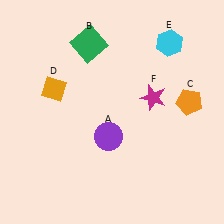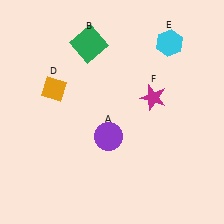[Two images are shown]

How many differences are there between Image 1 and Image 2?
There is 1 difference between the two images.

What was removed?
The orange pentagon (C) was removed in Image 2.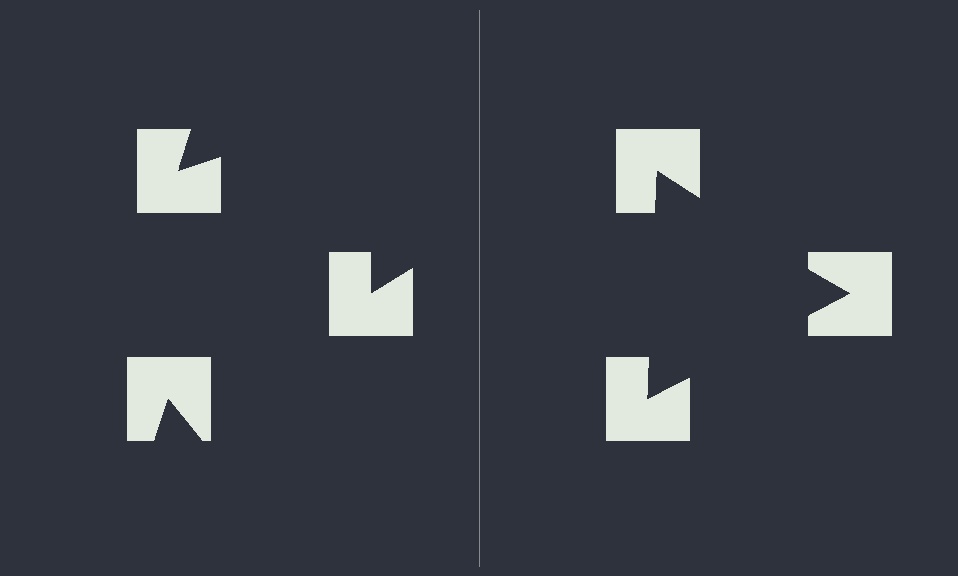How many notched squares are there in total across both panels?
6 — 3 on each side.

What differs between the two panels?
The notched squares are positioned identically on both sides; only the wedge orientations differ. On the right they align to a triangle; on the left they are misaligned.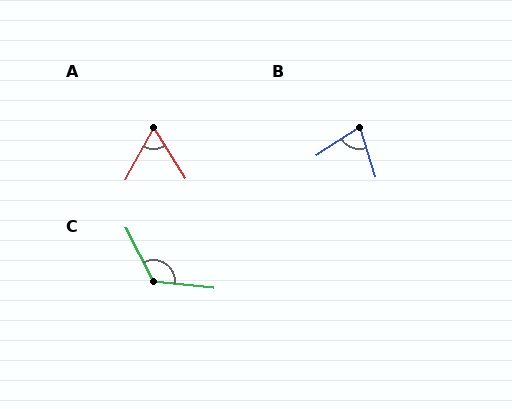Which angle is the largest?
C, at approximately 122 degrees.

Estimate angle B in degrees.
Approximately 74 degrees.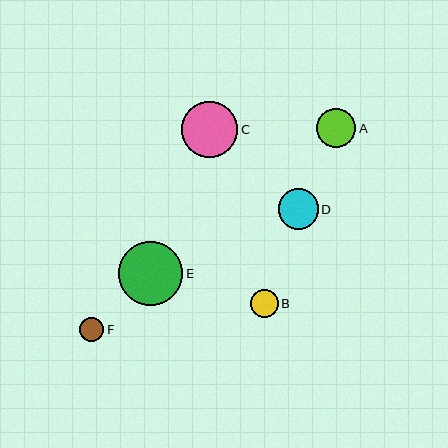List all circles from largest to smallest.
From largest to smallest: E, C, D, A, B, F.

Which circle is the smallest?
Circle F is the smallest with a size of approximately 24 pixels.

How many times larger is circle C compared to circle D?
Circle C is approximately 1.4 times the size of circle D.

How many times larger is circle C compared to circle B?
Circle C is approximately 2.0 times the size of circle B.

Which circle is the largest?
Circle E is the largest with a size of approximately 64 pixels.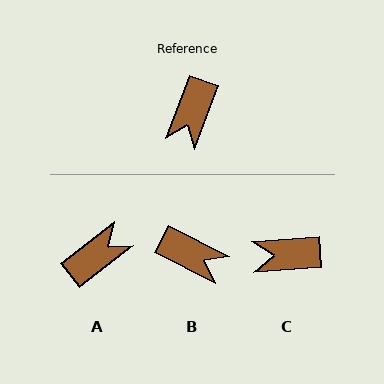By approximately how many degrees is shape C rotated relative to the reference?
Approximately 65 degrees clockwise.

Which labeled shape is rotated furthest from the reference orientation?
A, about 149 degrees away.